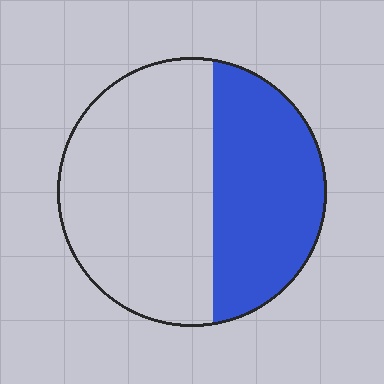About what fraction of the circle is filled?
About two fifths (2/5).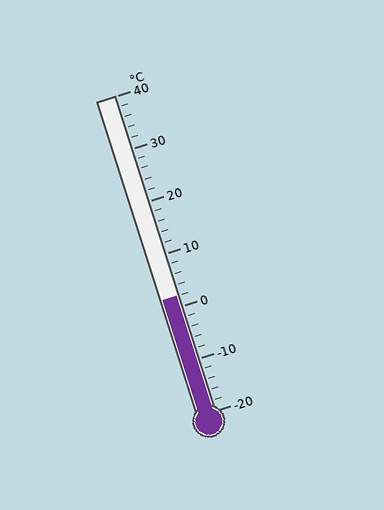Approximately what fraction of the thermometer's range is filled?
The thermometer is filled to approximately 35% of its range.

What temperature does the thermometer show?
The thermometer shows approximately 2°C.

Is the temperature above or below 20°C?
The temperature is below 20°C.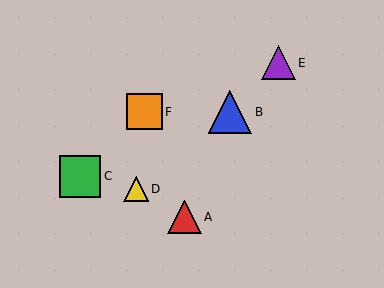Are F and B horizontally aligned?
Yes, both are at y≈112.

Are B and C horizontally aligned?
No, B is at y≈112 and C is at y≈176.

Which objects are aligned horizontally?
Objects B, F are aligned horizontally.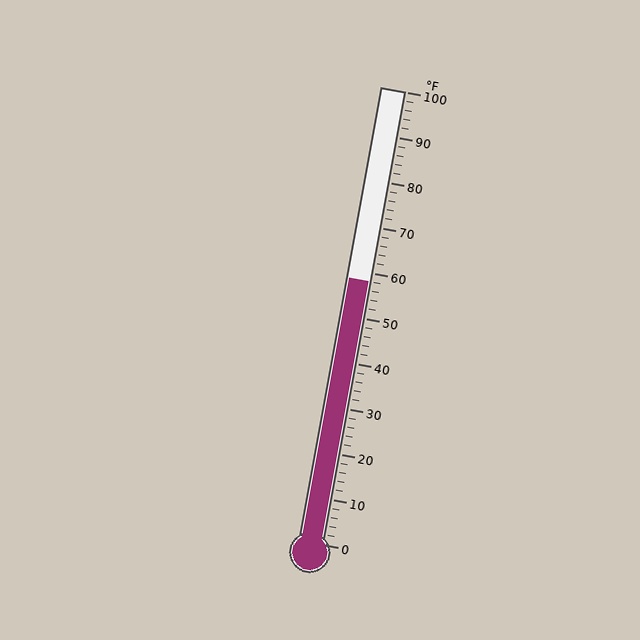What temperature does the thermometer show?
The thermometer shows approximately 58°F.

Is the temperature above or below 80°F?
The temperature is below 80°F.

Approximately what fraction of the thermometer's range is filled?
The thermometer is filled to approximately 60% of its range.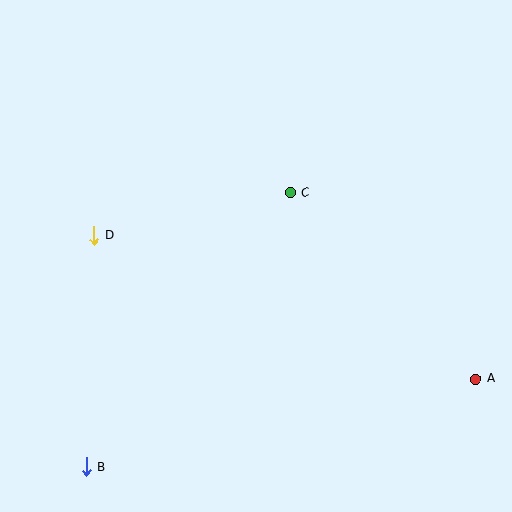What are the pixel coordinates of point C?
Point C is at (290, 193).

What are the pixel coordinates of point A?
Point A is at (475, 379).